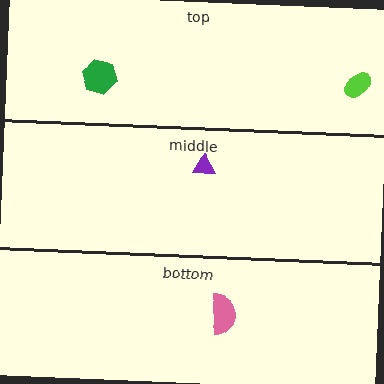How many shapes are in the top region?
2.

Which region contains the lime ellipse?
The top region.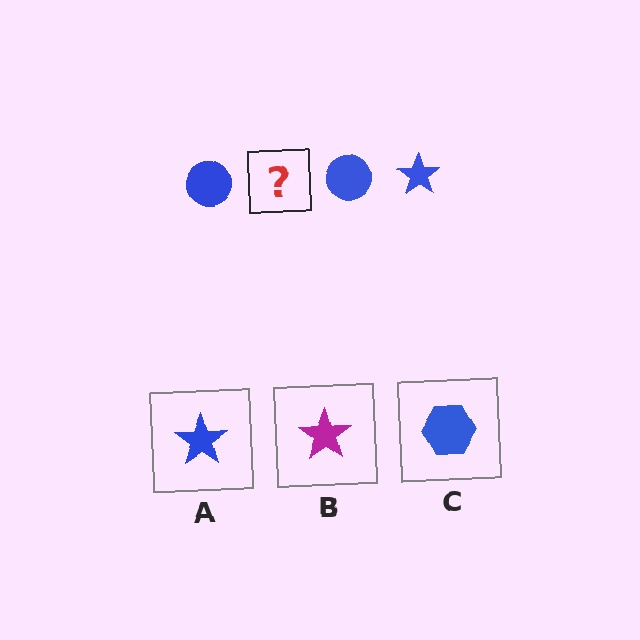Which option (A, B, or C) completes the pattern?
A.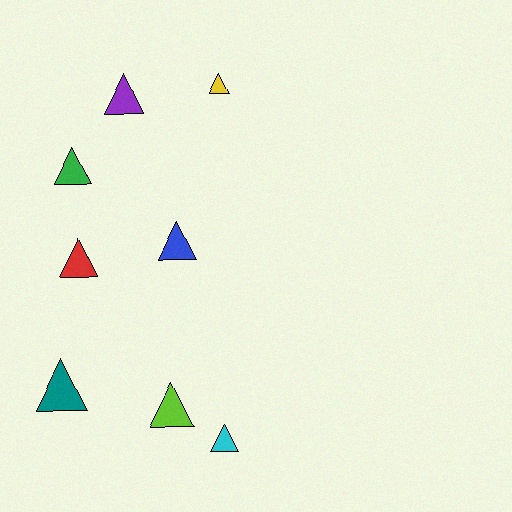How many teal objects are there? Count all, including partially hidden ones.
There is 1 teal object.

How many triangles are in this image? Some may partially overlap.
There are 8 triangles.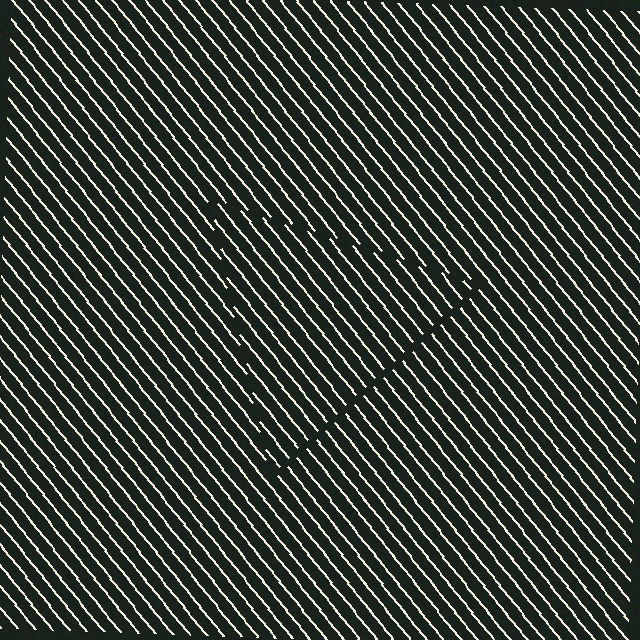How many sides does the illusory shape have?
3 sides — the line-ends trace a triangle.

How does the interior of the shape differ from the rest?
The interior of the shape contains the same grating, shifted by half a period — the contour is defined by the phase discontinuity where line-ends from the inner and outer gratings abut.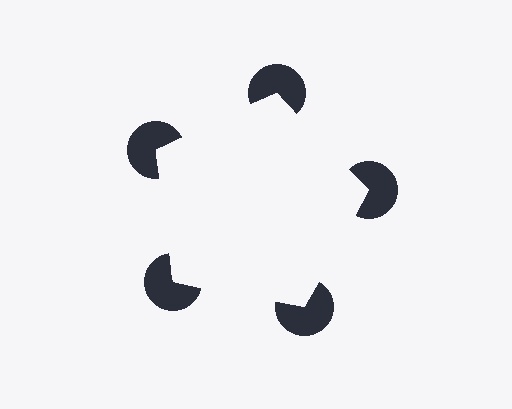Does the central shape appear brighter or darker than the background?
It typically appears slightly brighter than the background, even though no actual brightness change is drawn.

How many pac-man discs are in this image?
There are 5 — one at each vertex of the illusory pentagon.